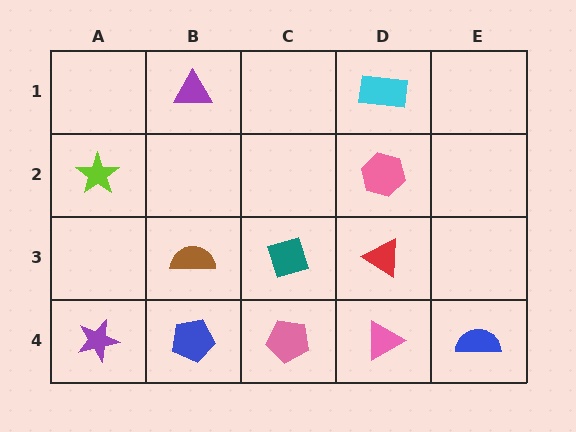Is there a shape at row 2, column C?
No, that cell is empty.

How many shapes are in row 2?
2 shapes.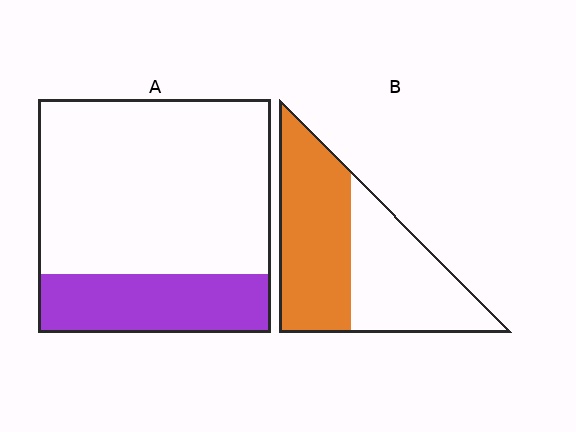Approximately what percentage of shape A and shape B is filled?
A is approximately 25% and B is approximately 50%.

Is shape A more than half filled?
No.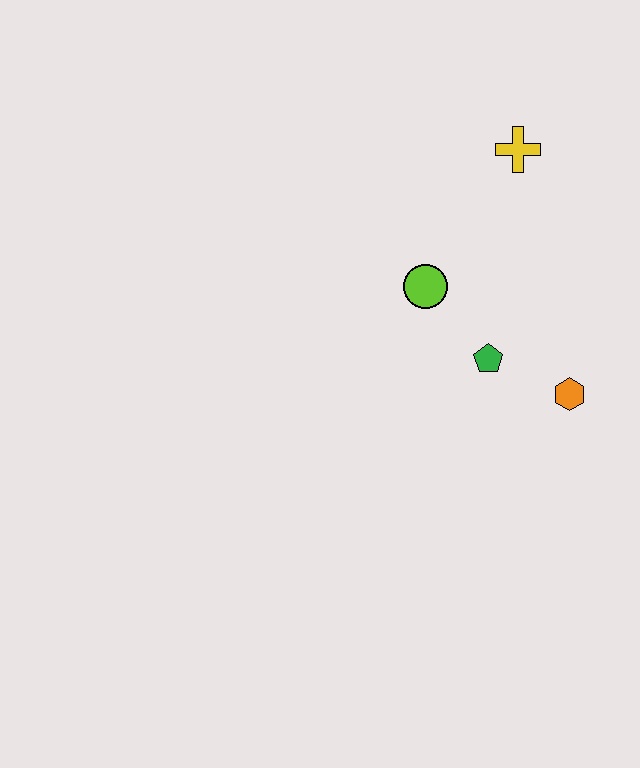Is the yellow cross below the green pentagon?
No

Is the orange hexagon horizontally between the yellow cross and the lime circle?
No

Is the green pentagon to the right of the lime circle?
Yes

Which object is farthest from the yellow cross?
The orange hexagon is farthest from the yellow cross.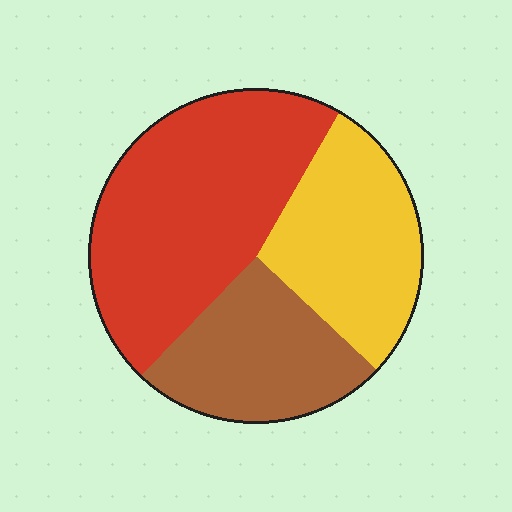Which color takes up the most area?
Red, at roughly 45%.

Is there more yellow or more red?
Red.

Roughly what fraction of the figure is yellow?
Yellow covers roughly 30% of the figure.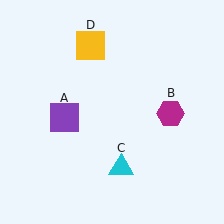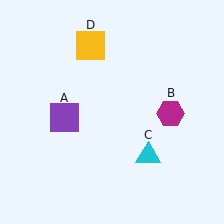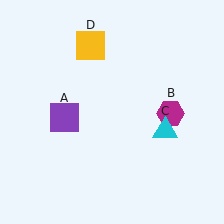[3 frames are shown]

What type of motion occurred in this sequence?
The cyan triangle (object C) rotated counterclockwise around the center of the scene.